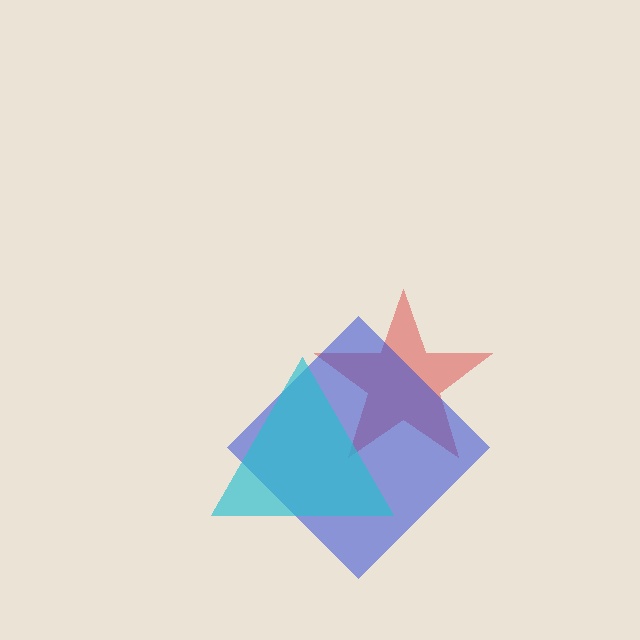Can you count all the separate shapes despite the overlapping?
Yes, there are 3 separate shapes.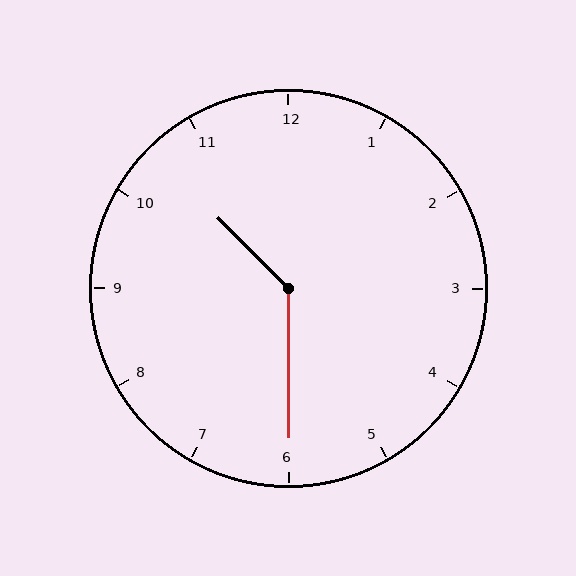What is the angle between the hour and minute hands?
Approximately 135 degrees.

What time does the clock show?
10:30.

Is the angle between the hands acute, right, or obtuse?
It is obtuse.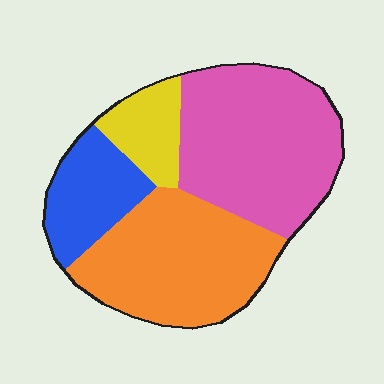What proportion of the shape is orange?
Orange takes up between a quarter and a half of the shape.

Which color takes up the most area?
Pink, at roughly 40%.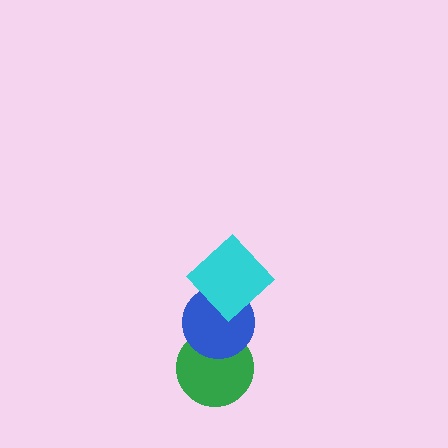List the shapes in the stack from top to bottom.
From top to bottom: the cyan diamond, the blue circle, the green circle.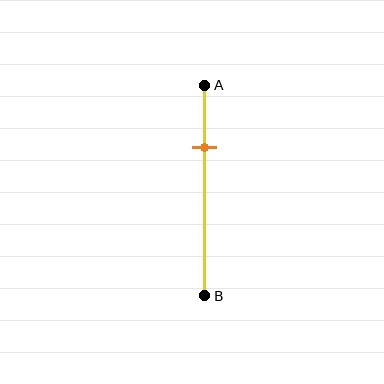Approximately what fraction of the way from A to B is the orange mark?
The orange mark is approximately 30% of the way from A to B.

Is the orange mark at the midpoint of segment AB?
No, the mark is at about 30% from A, not at the 50% midpoint.